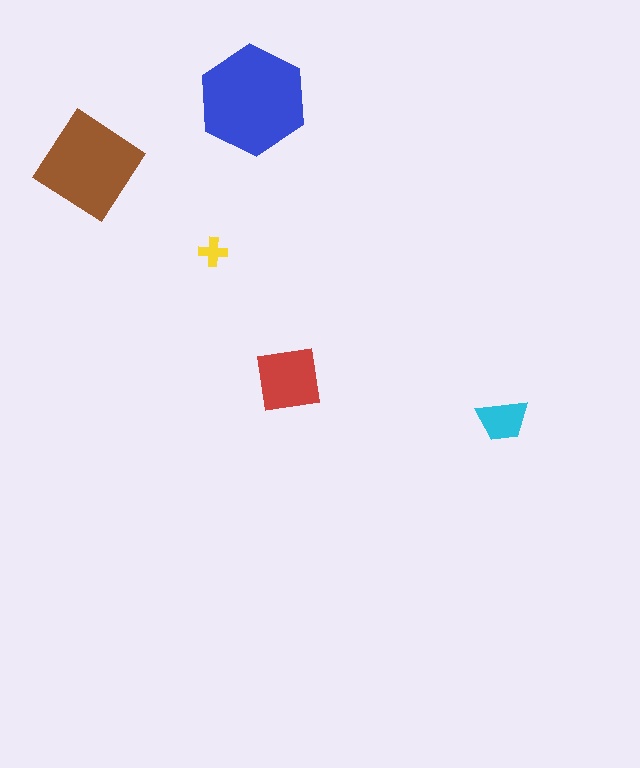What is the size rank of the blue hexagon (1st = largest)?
1st.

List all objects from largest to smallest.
The blue hexagon, the brown diamond, the red square, the cyan trapezoid, the yellow cross.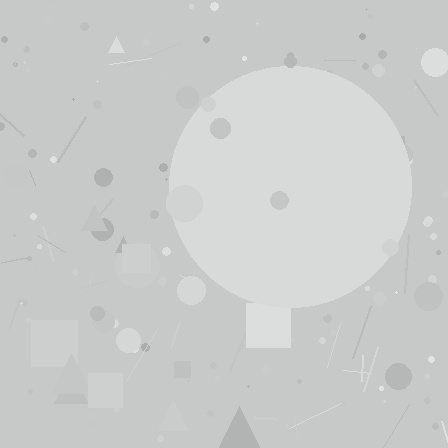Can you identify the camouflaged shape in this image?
The camouflaged shape is a circle.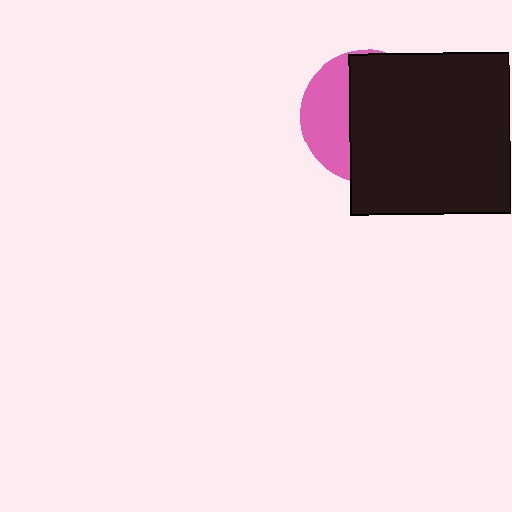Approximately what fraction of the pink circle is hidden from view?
Roughly 65% of the pink circle is hidden behind the black square.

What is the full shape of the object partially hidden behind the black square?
The partially hidden object is a pink circle.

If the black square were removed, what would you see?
You would see the complete pink circle.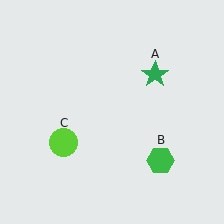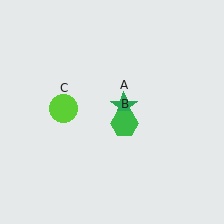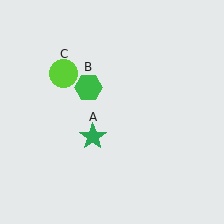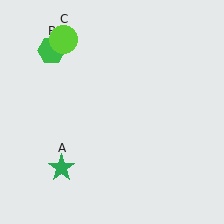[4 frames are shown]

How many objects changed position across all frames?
3 objects changed position: green star (object A), green hexagon (object B), lime circle (object C).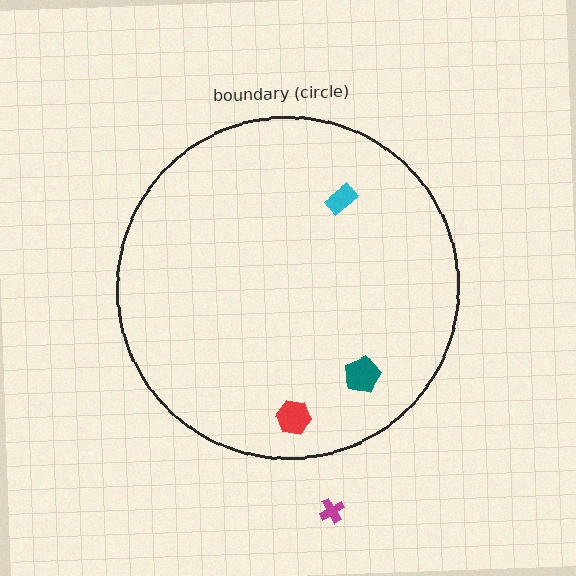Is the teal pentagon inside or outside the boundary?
Inside.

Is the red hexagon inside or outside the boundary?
Inside.